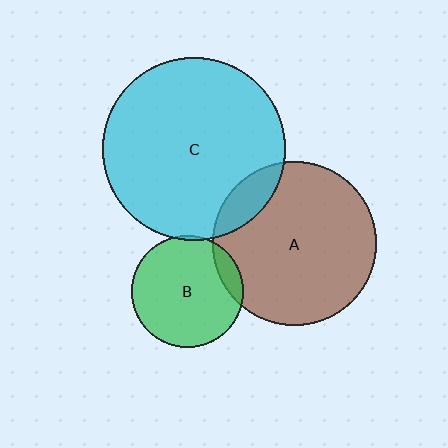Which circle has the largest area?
Circle C (cyan).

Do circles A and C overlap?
Yes.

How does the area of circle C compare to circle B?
Approximately 2.7 times.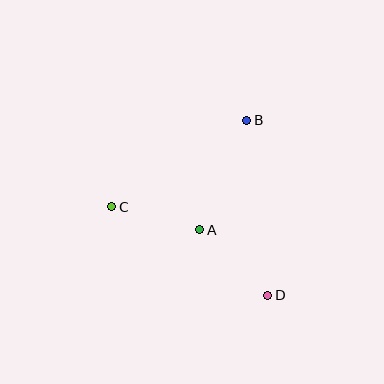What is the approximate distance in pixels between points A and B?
The distance between A and B is approximately 119 pixels.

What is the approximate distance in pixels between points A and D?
The distance between A and D is approximately 94 pixels.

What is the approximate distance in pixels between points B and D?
The distance between B and D is approximately 176 pixels.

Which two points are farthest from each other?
Points C and D are farthest from each other.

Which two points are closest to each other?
Points A and C are closest to each other.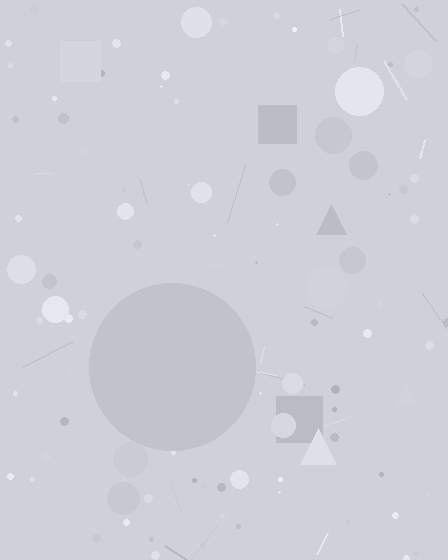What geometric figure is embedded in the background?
A circle is embedded in the background.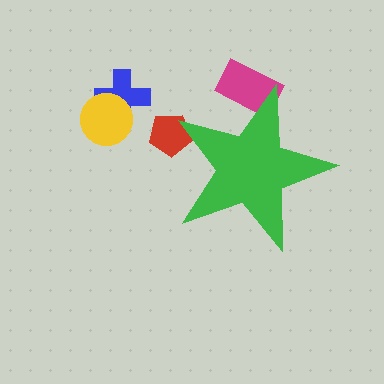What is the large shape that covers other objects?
A green star.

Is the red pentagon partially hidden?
Yes, the red pentagon is partially hidden behind the green star.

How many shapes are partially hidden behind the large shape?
2 shapes are partially hidden.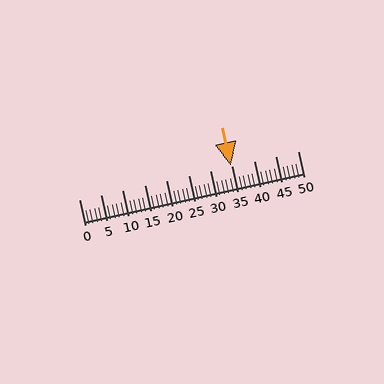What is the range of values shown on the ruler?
The ruler shows values from 0 to 50.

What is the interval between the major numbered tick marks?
The major tick marks are spaced 5 units apart.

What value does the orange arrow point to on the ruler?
The orange arrow points to approximately 35.